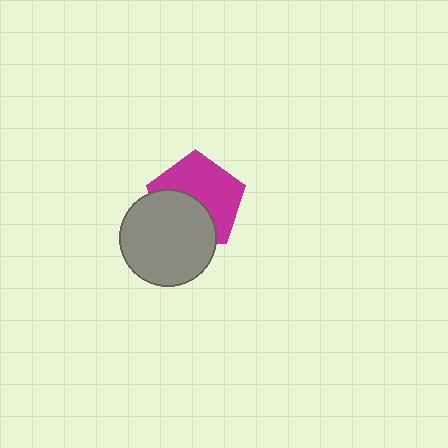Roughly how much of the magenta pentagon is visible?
About half of it is visible (roughly 57%).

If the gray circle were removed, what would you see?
You would see the complete magenta pentagon.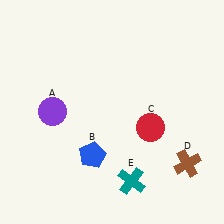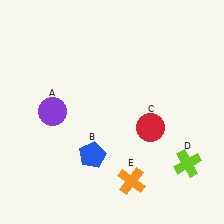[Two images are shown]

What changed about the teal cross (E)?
In Image 1, E is teal. In Image 2, it changed to orange.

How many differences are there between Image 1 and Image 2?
There are 2 differences between the two images.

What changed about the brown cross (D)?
In Image 1, D is brown. In Image 2, it changed to lime.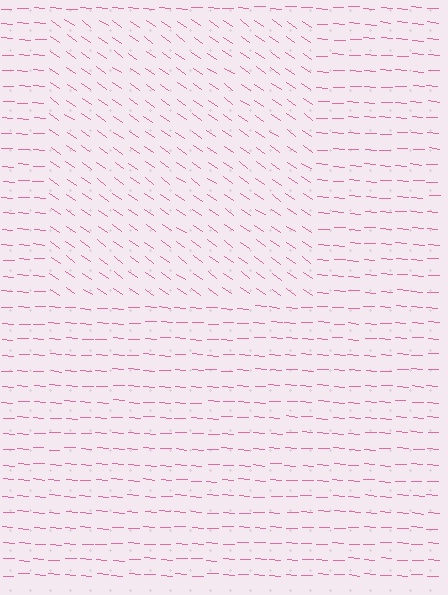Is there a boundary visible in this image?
Yes, there is a texture boundary formed by a change in line orientation.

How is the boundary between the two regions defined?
The boundary is defined purely by a change in line orientation (approximately 31 degrees difference). All lines are the same color and thickness.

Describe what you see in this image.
The image is filled with small pink line segments. A rectangle region in the image has lines oriented differently from the surrounding lines, creating a visible texture boundary.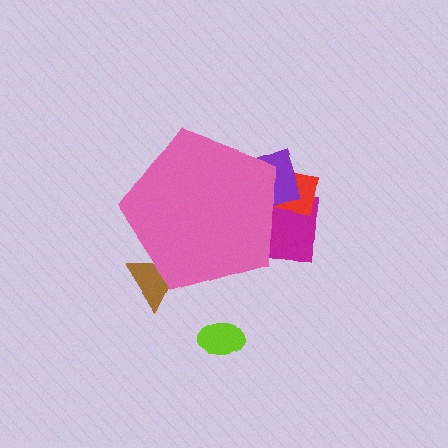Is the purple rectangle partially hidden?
Yes, the purple rectangle is partially hidden behind the pink pentagon.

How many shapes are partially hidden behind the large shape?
4 shapes are partially hidden.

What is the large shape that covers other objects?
A pink pentagon.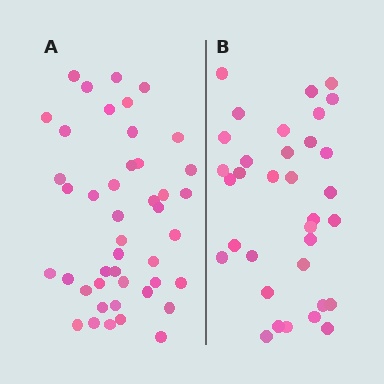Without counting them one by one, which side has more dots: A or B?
Region A (the left region) has more dots.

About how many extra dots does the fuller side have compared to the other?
Region A has roughly 10 or so more dots than region B.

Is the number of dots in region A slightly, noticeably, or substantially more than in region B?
Region A has noticeably more, but not dramatically so. The ratio is roughly 1.3 to 1.